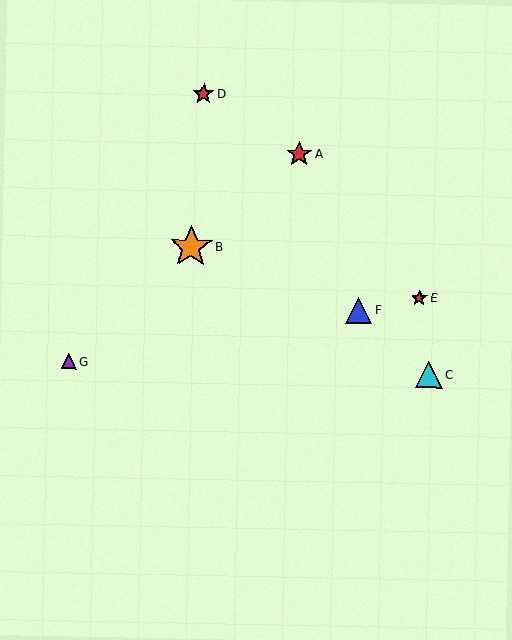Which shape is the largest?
The orange star (labeled B) is the largest.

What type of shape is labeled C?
Shape C is a cyan triangle.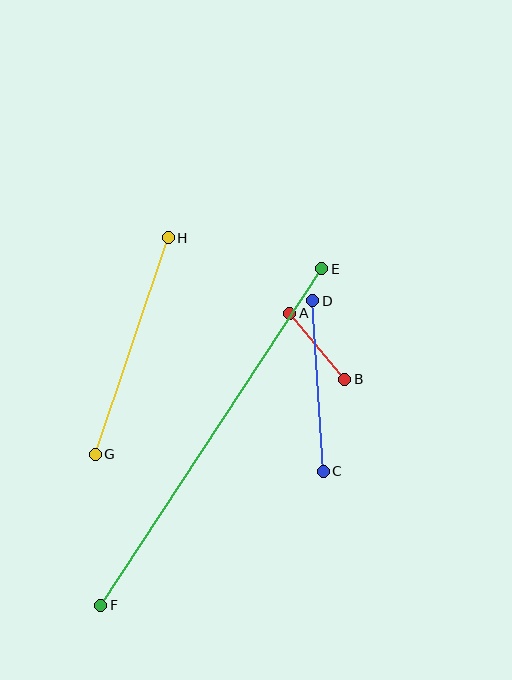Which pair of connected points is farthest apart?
Points E and F are farthest apart.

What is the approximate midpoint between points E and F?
The midpoint is at approximately (211, 437) pixels.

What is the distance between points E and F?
The distance is approximately 402 pixels.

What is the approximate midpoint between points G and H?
The midpoint is at approximately (132, 346) pixels.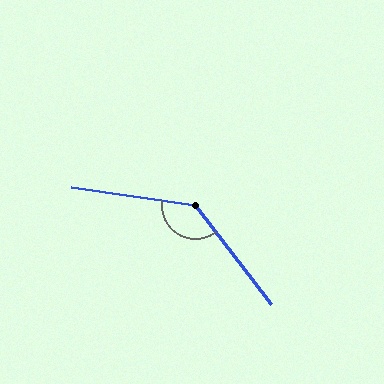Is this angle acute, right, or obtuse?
It is obtuse.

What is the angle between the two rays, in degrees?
Approximately 136 degrees.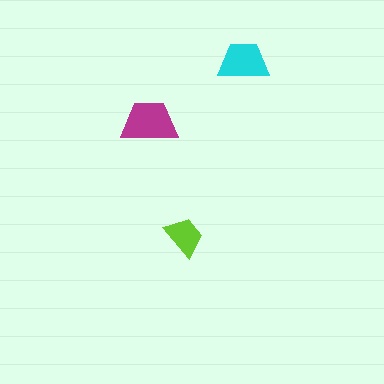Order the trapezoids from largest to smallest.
the magenta one, the cyan one, the lime one.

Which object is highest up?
The cyan trapezoid is topmost.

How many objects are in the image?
There are 3 objects in the image.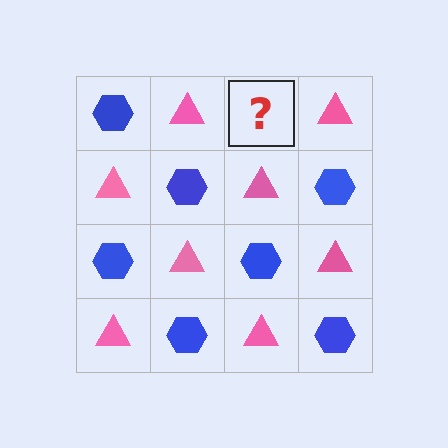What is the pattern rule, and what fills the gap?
The rule is that it alternates blue hexagon and pink triangle in a checkerboard pattern. The gap should be filled with a blue hexagon.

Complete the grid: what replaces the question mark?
The question mark should be replaced with a blue hexagon.